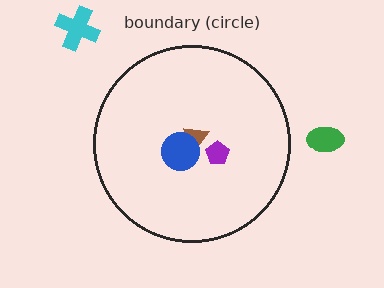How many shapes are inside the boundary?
3 inside, 2 outside.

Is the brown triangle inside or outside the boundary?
Inside.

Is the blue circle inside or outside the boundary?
Inside.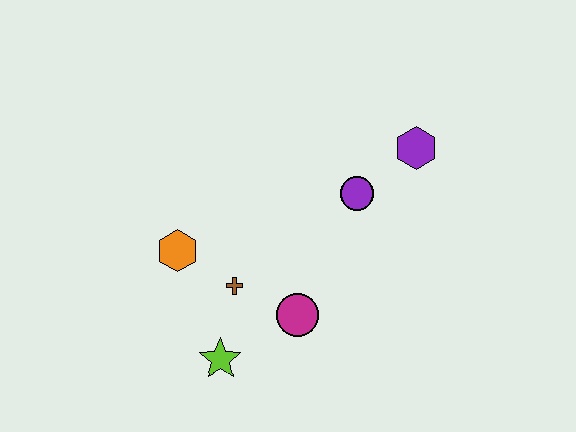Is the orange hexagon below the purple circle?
Yes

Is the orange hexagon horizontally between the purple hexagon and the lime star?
No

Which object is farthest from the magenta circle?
The purple hexagon is farthest from the magenta circle.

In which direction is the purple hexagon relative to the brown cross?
The purple hexagon is to the right of the brown cross.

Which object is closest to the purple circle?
The purple hexagon is closest to the purple circle.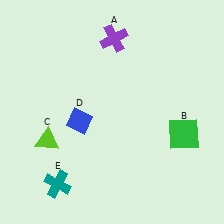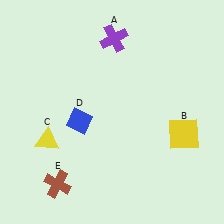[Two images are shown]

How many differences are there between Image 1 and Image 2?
There are 3 differences between the two images.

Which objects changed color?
B changed from green to yellow. C changed from lime to yellow. E changed from teal to brown.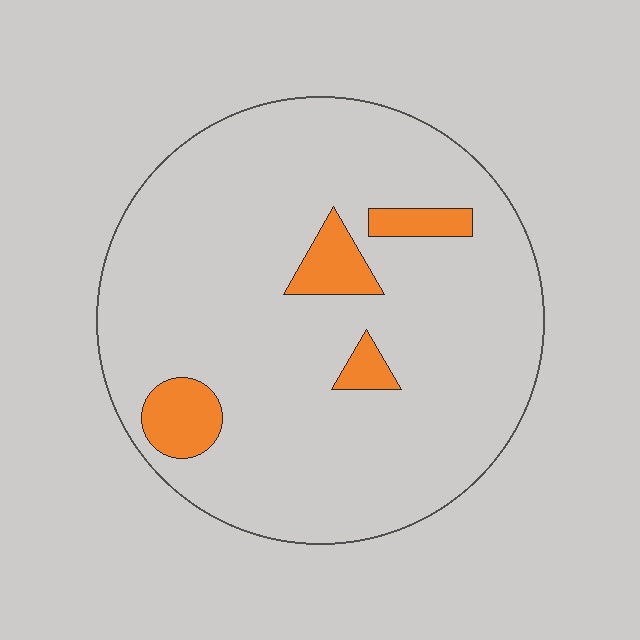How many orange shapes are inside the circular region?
4.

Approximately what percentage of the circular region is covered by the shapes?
Approximately 10%.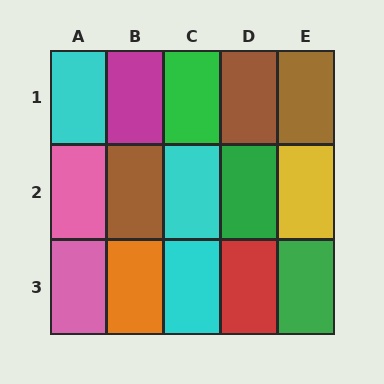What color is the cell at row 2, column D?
Green.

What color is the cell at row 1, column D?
Brown.